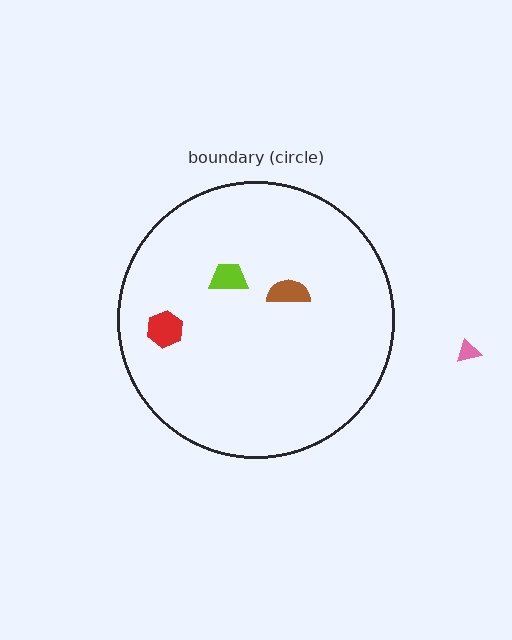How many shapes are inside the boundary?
3 inside, 1 outside.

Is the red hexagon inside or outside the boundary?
Inside.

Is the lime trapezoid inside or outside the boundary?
Inside.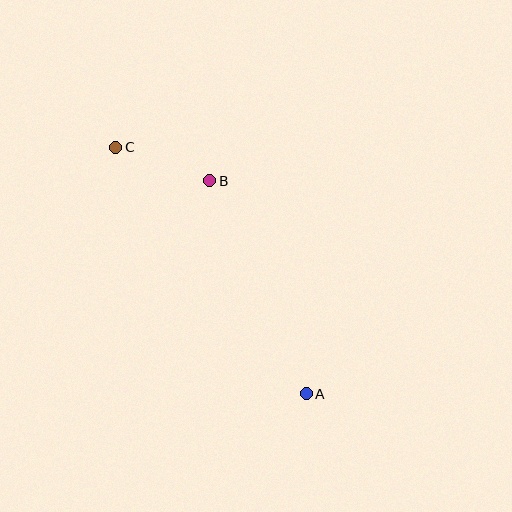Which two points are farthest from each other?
Points A and C are farthest from each other.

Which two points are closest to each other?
Points B and C are closest to each other.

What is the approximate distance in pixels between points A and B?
The distance between A and B is approximately 234 pixels.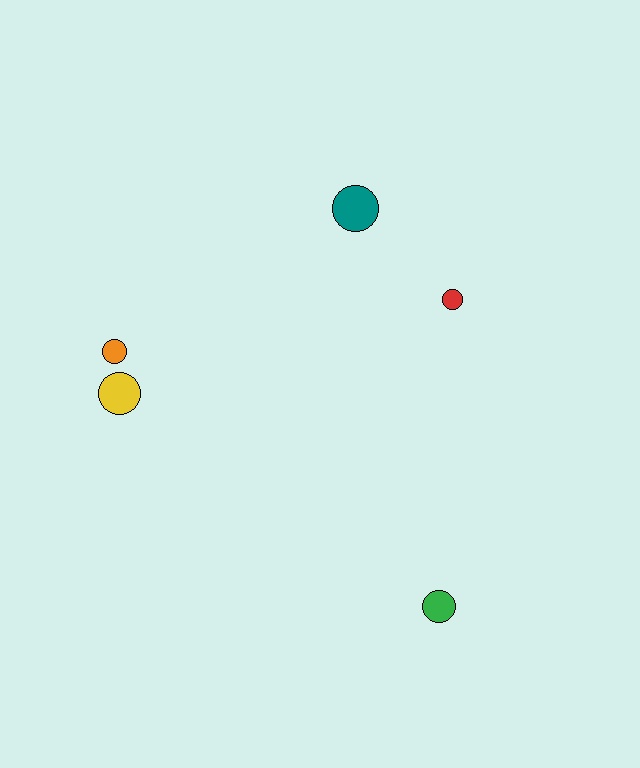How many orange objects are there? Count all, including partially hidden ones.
There is 1 orange object.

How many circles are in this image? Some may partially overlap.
There are 5 circles.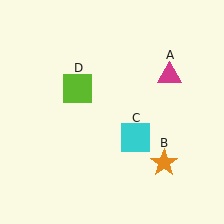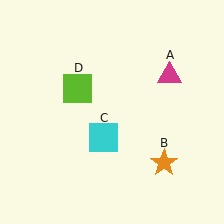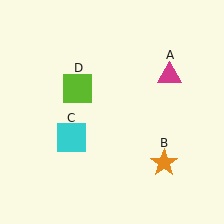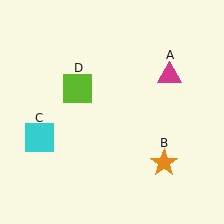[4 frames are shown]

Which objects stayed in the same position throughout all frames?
Magenta triangle (object A) and orange star (object B) and lime square (object D) remained stationary.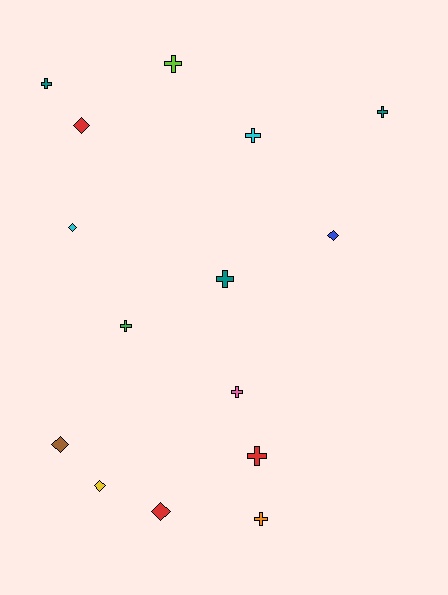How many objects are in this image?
There are 15 objects.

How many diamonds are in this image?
There are 6 diamonds.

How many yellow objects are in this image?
There is 1 yellow object.